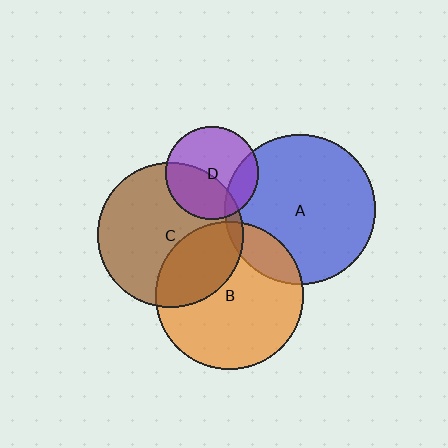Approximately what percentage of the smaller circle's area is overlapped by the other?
Approximately 40%.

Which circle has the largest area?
Circle A (blue).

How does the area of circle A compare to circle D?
Approximately 2.6 times.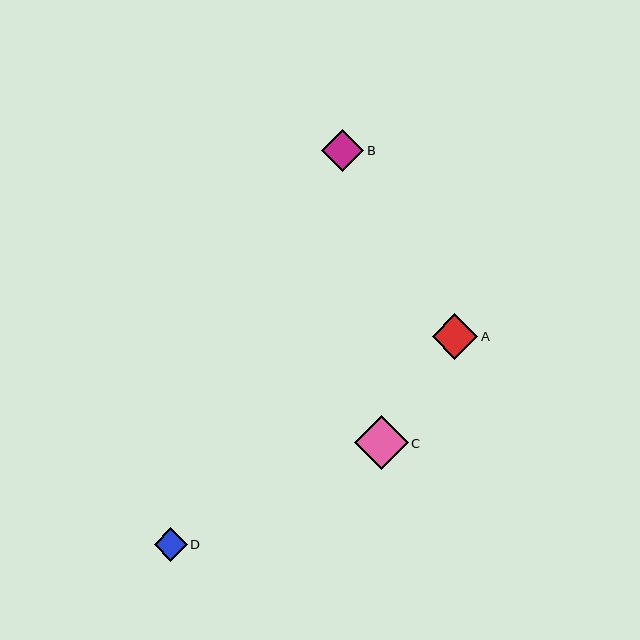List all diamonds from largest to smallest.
From largest to smallest: C, A, B, D.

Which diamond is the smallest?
Diamond D is the smallest with a size of approximately 33 pixels.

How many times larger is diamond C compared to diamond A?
Diamond C is approximately 1.2 times the size of diamond A.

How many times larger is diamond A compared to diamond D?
Diamond A is approximately 1.4 times the size of diamond D.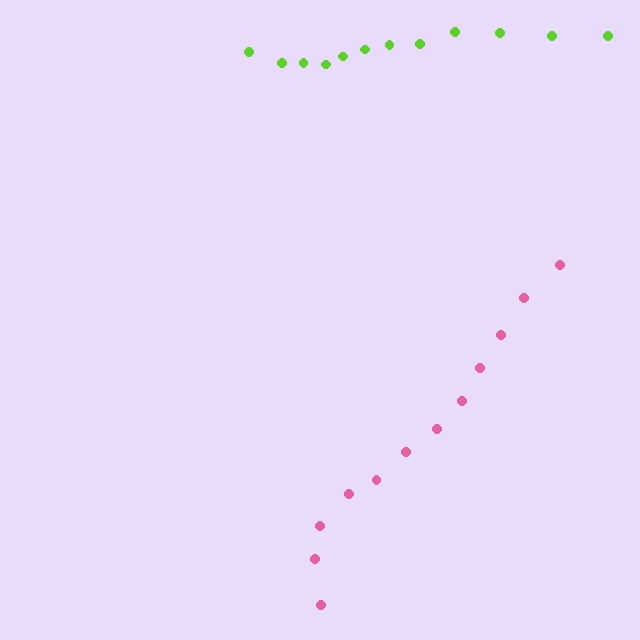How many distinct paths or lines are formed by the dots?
There are 2 distinct paths.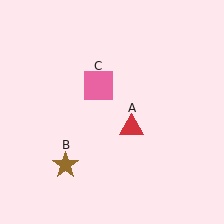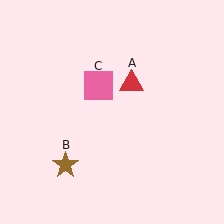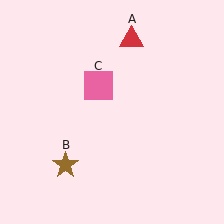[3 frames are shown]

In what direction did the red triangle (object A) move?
The red triangle (object A) moved up.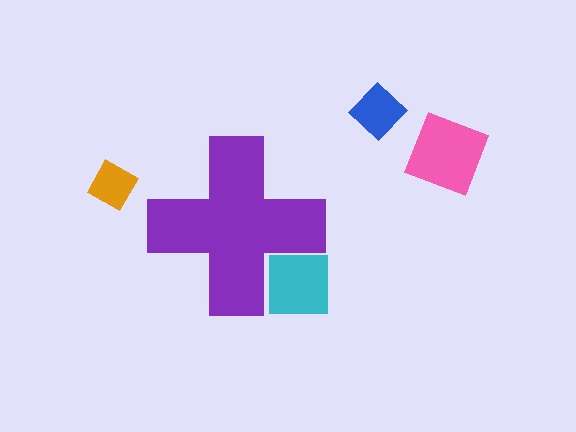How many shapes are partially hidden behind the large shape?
1 shape is partially hidden.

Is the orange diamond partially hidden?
No, the orange diamond is fully visible.